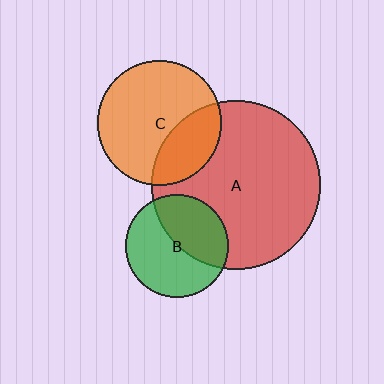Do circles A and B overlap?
Yes.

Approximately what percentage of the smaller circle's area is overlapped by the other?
Approximately 45%.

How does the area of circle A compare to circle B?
Approximately 2.6 times.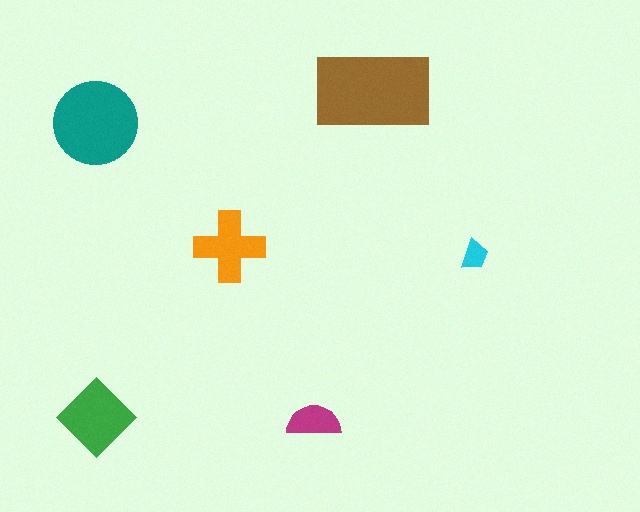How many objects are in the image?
There are 6 objects in the image.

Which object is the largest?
The brown rectangle.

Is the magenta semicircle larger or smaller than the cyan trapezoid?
Larger.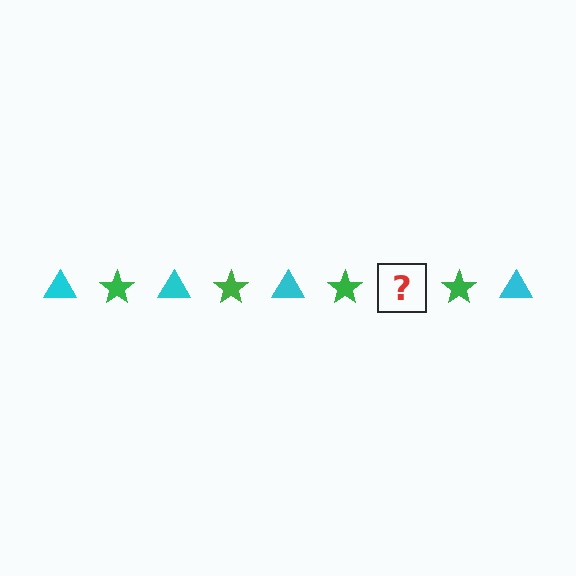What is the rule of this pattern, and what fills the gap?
The rule is that the pattern alternates between cyan triangle and green star. The gap should be filled with a cyan triangle.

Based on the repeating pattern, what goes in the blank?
The blank should be a cyan triangle.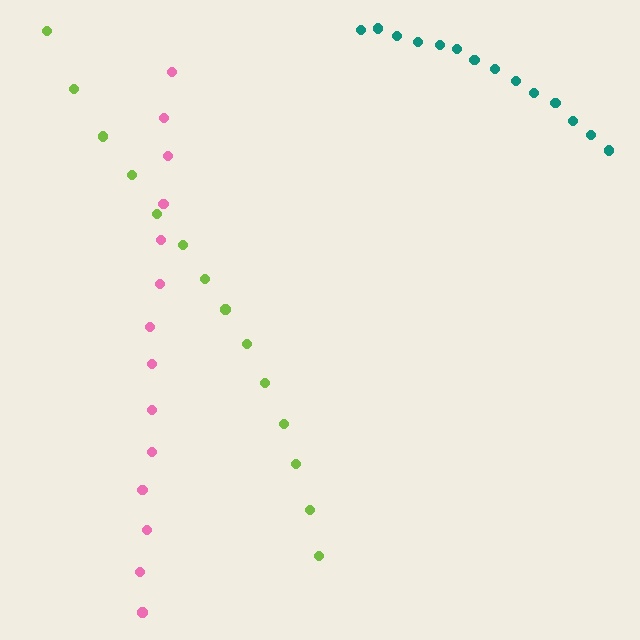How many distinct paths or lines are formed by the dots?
There are 3 distinct paths.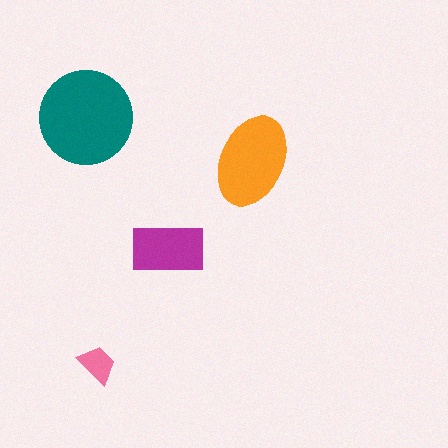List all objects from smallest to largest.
The pink trapezoid, the magenta rectangle, the orange ellipse, the teal circle.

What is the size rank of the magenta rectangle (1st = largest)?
3rd.